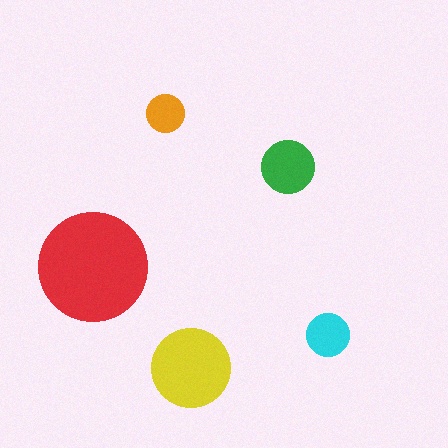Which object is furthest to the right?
The cyan circle is rightmost.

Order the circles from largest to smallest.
the red one, the yellow one, the green one, the cyan one, the orange one.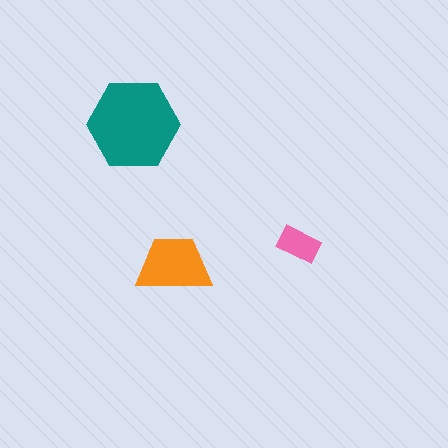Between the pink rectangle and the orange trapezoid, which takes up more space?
The orange trapezoid.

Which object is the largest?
The teal hexagon.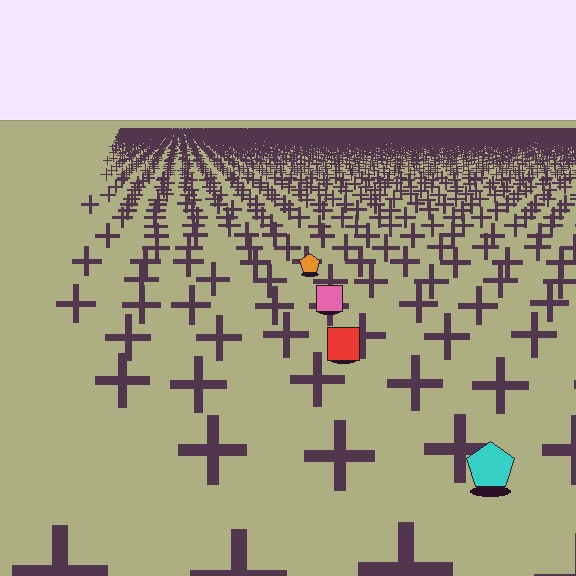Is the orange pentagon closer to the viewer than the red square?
No. The red square is closer — you can tell from the texture gradient: the ground texture is coarser near it.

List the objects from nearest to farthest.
From nearest to farthest: the cyan pentagon, the red square, the pink square, the orange pentagon.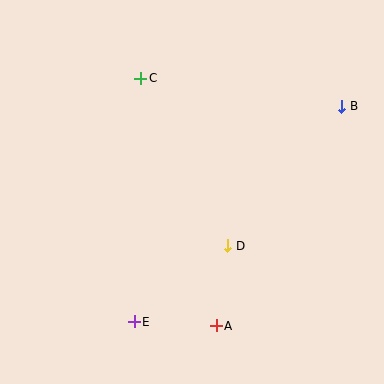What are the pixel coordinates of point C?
Point C is at (141, 78).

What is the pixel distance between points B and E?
The distance between B and E is 299 pixels.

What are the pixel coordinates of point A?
Point A is at (216, 326).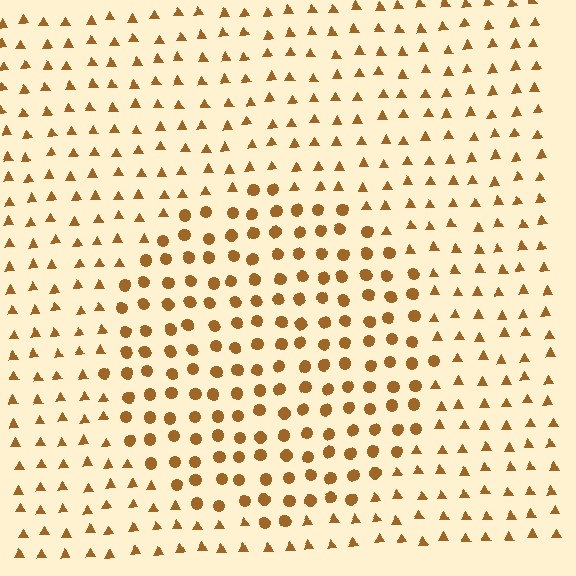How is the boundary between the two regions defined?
The boundary is defined by a change in element shape: circles inside vs. triangles outside. All elements share the same color and spacing.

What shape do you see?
I see a circle.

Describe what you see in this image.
The image is filled with small brown elements arranged in a uniform grid. A circle-shaped region contains circles, while the surrounding area contains triangles. The boundary is defined purely by the change in element shape.